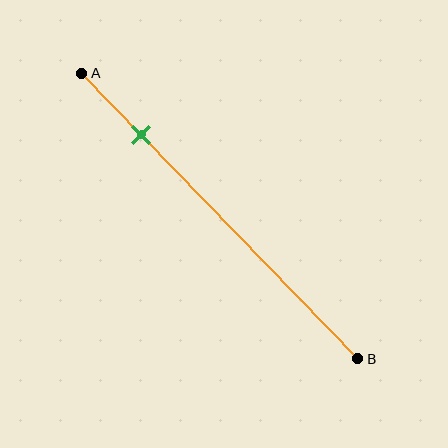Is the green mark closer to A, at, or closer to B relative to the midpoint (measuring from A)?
The green mark is closer to point A than the midpoint of segment AB.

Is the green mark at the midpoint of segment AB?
No, the mark is at about 20% from A, not at the 50% midpoint.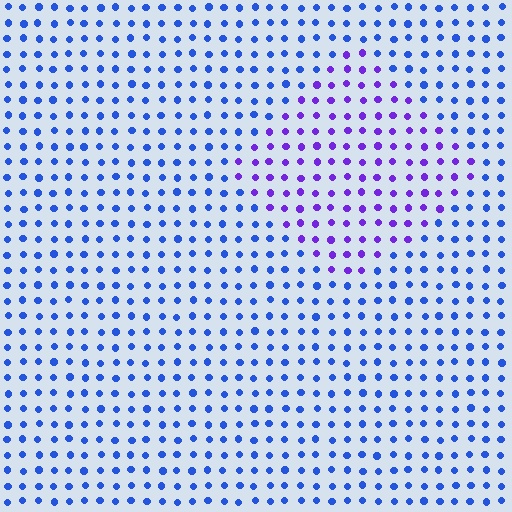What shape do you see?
I see a diamond.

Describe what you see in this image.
The image is filled with small blue elements in a uniform arrangement. A diamond-shaped region is visible where the elements are tinted to a slightly different hue, forming a subtle color boundary.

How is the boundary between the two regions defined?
The boundary is defined purely by a slight shift in hue (about 42 degrees). Spacing, size, and orientation are identical on both sides.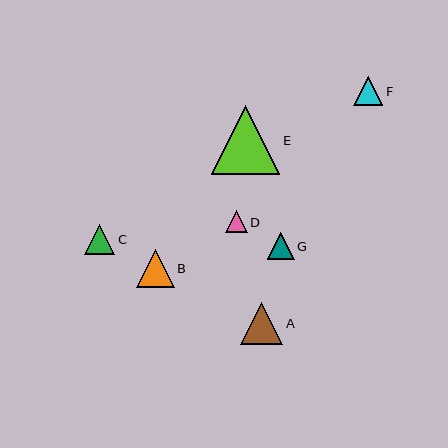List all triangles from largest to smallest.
From largest to smallest: E, A, B, C, F, G, D.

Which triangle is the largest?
Triangle E is the largest with a size of approximately 69 pixels.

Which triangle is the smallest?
Triangle D is the smallest with a size of approximately 22 pixels.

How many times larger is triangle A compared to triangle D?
Triangle A is approximately 1.9 times the size of triangle D.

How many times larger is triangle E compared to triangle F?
Triangle E is approximately 2.4 times the size of triangle F.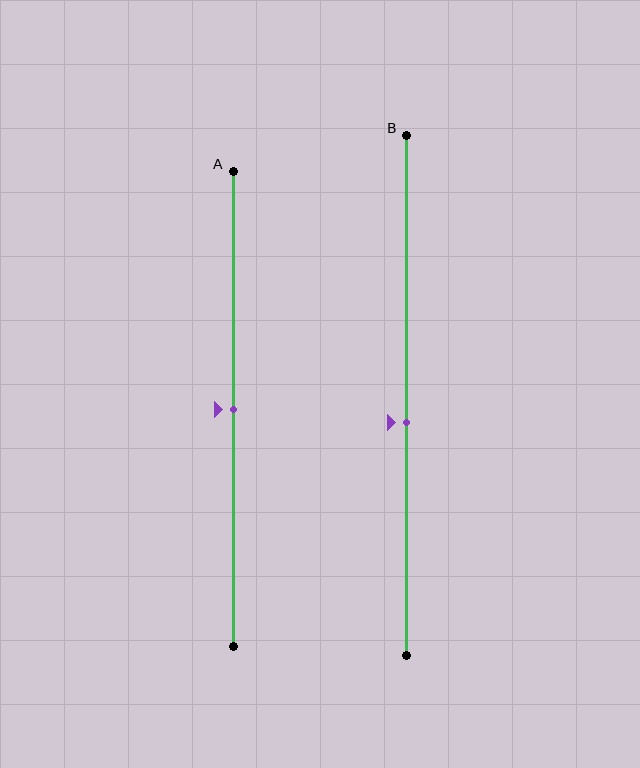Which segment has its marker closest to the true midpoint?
Segment A has its marker closest to the true midpoint.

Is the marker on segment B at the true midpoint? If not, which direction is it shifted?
No, the marker on segment B is shifted downward by about 5% of the segment length.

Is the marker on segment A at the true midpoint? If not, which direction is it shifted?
Yes, the marker on segment A is at the true midpoint.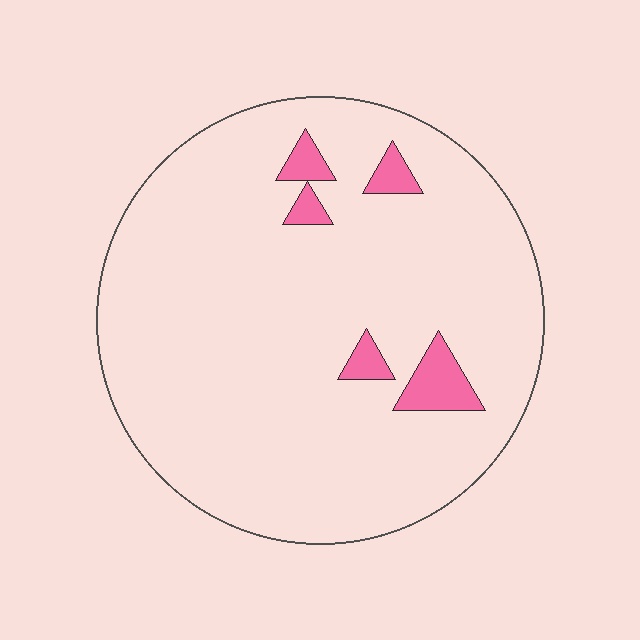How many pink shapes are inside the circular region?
5.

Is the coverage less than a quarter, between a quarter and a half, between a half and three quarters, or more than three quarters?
Less than a quarter.